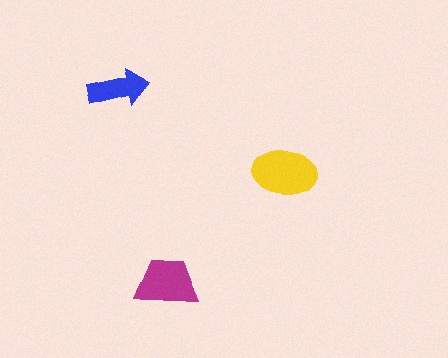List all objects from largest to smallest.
The yellow ellipse, the magenta trapezoid, the blue arrow.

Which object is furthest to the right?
The yellow ellipse is rightmost.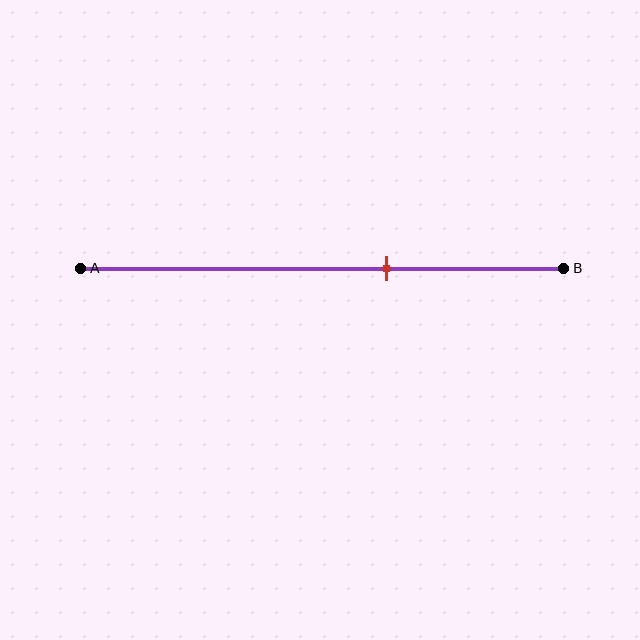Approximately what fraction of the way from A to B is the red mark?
The red mark is approximately 65% of the way from A to B.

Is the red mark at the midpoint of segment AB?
No, the mark is at about 65% from A, not at the 50% midpoint.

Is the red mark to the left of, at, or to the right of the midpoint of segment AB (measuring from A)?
The red mark is to the right of the midpoint of segment AB.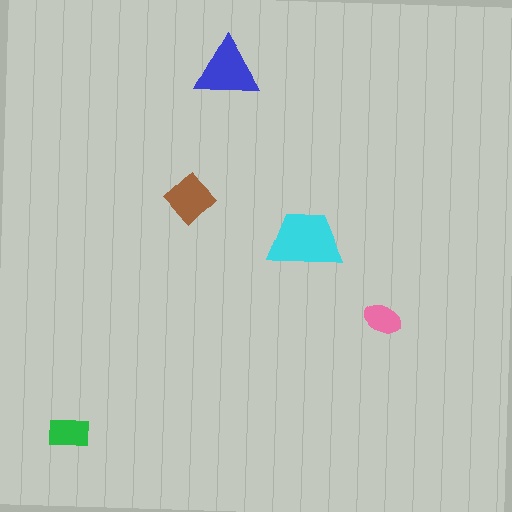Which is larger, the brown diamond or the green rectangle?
The brown diamond.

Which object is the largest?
The cyan trapezoid.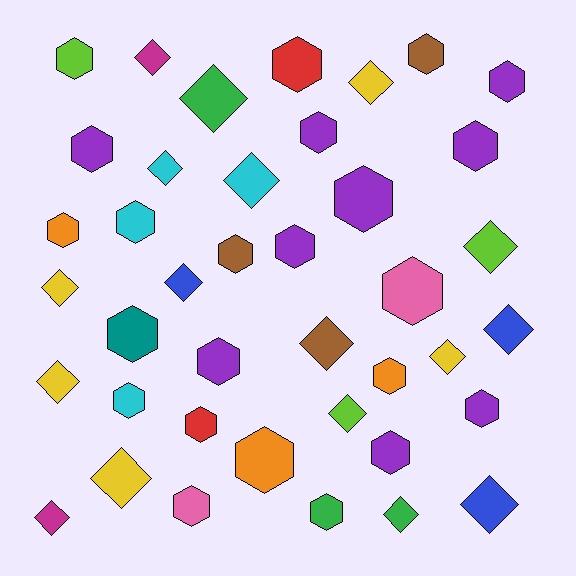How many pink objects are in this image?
There are 2 pink objects.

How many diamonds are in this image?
There are 17 diamonds.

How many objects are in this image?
There are 40 objects.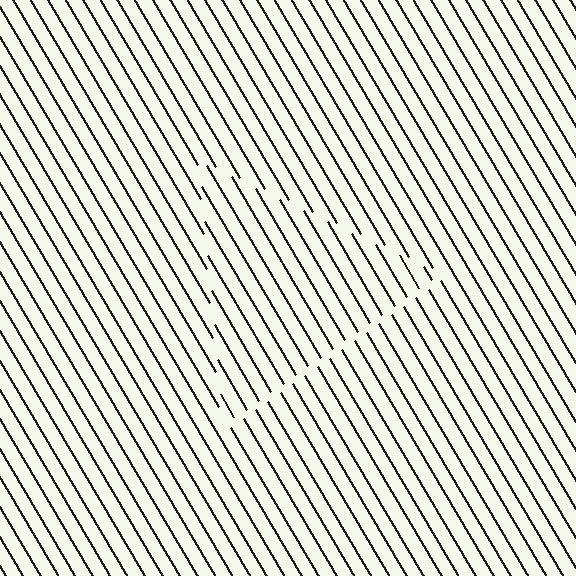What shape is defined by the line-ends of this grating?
An illusory triangle. The interior of the shape contains the same grating, shifted by half a period — the contour is defined by the phase discontinuity where line-ends from the inner and outer gratings abut.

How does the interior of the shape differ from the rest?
The interior of the shape contains the same grating, shifted by half a period — the contour is defined by the phase discontinuity where line-ends from the inner and outer gratings abut.